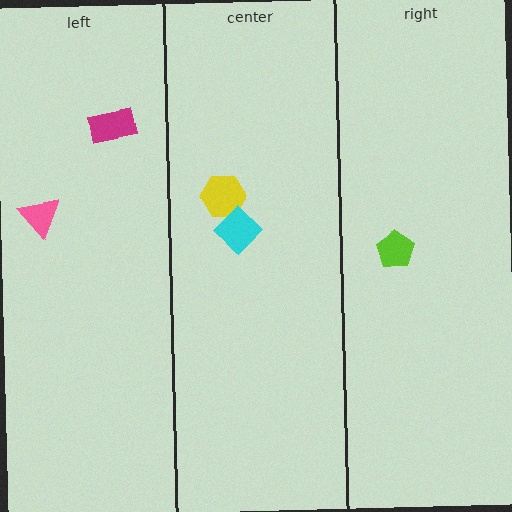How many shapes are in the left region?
2.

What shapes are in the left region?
The pink triangle, the magenta rectangle.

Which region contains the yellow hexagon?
The center region.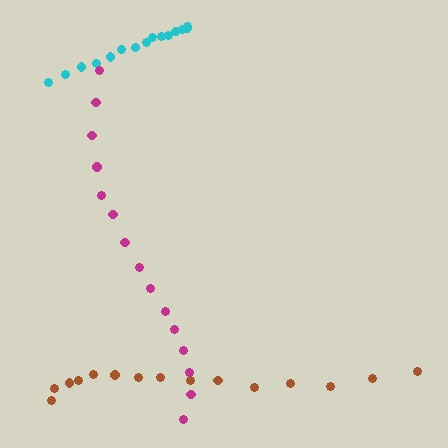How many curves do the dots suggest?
There are 3 distinct paths.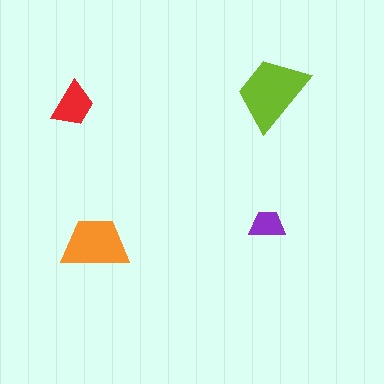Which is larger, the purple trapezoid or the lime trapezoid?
The lime one.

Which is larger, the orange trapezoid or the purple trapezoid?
The orange one.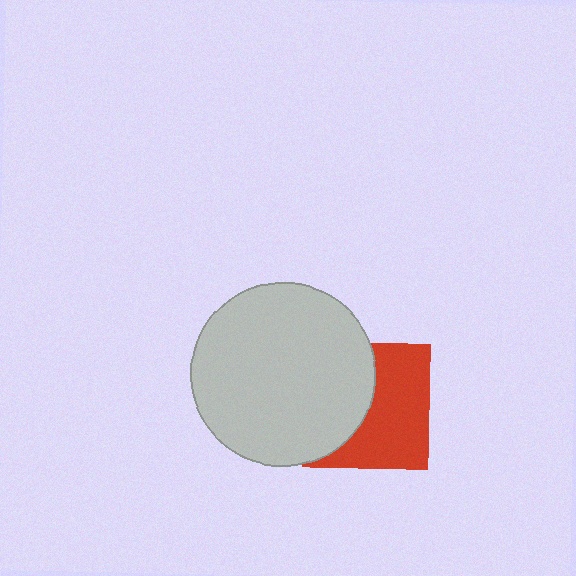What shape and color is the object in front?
The object in front is a light gray circle.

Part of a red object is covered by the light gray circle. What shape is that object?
It is a square.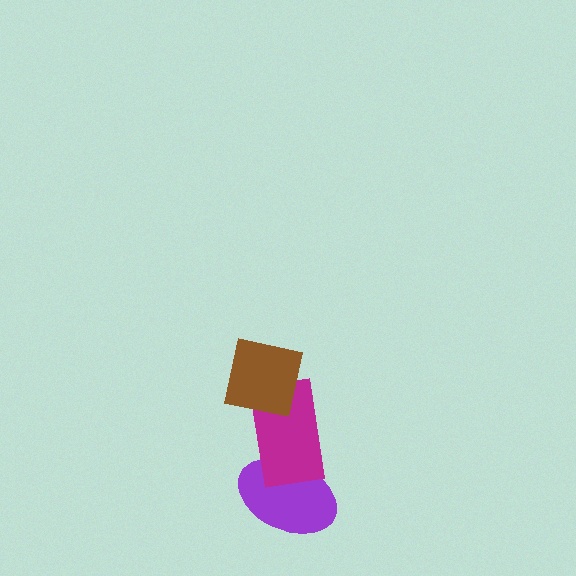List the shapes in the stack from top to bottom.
From top to bottom: the brown square, the magenta rectangle, the purple ellipse.